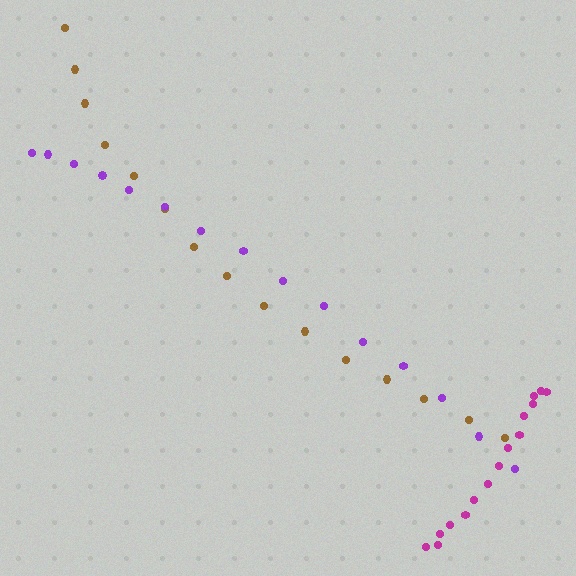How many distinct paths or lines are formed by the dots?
There are 3 distinct paths.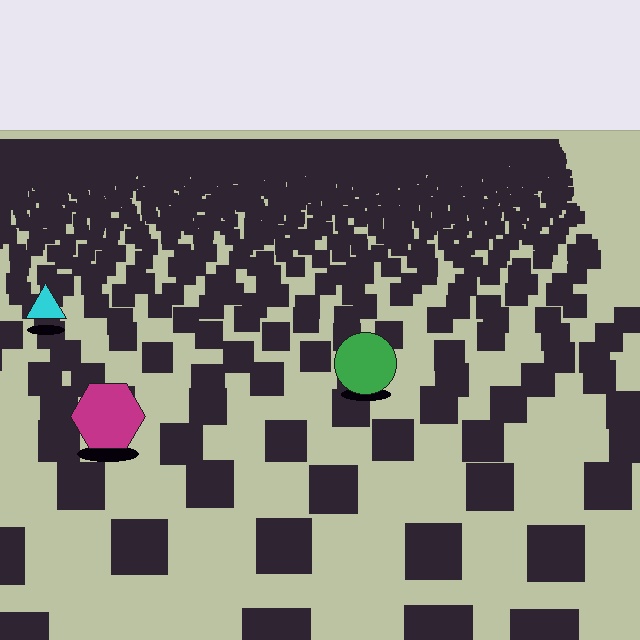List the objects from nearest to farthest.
From nearest to farthest: the magenta hexagon, the green circle, the cyan triangle.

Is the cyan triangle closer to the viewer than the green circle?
No. The green circle is closer — you can tell from the texture gradient: the ground texture is coarser near it.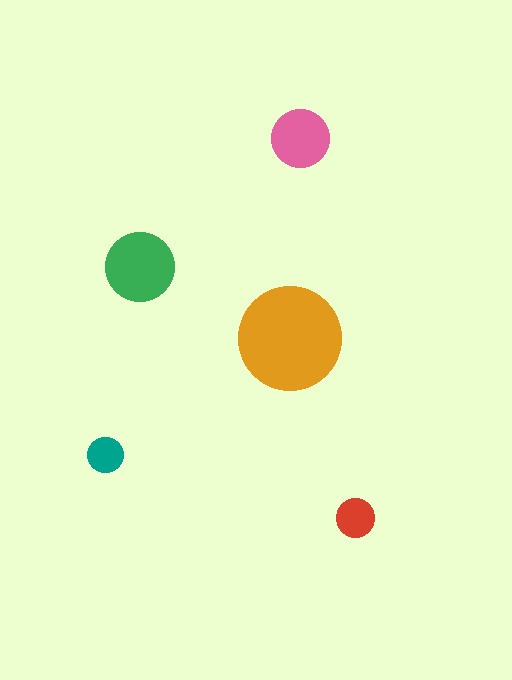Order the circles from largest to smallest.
the orange one, the green one, the pink one, the red one, the teal one.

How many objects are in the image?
There are 5 objects in the image.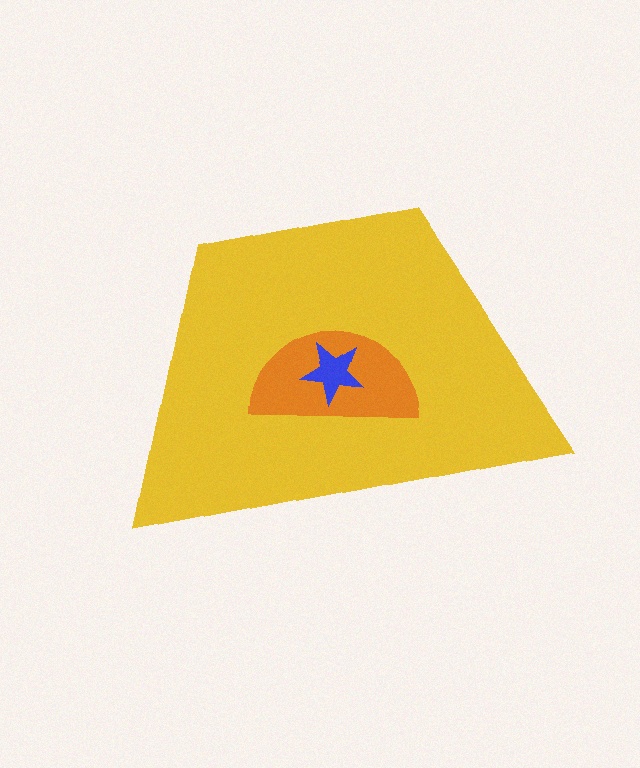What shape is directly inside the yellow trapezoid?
The orange semicircle.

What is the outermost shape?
The yellow trapezoid.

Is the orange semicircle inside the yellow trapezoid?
Yes.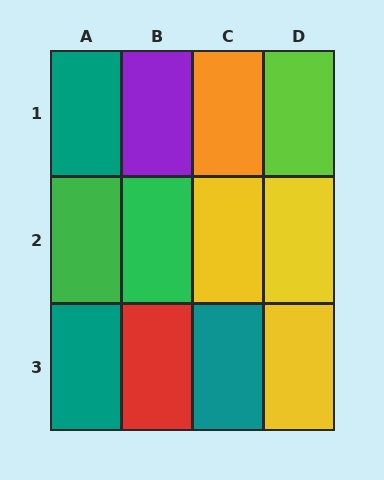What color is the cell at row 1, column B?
Purple.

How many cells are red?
1 cell is red.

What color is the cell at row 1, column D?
Lime.